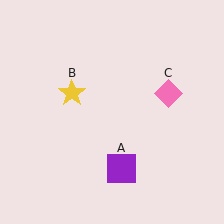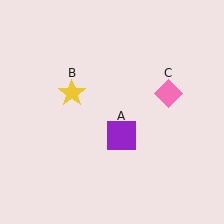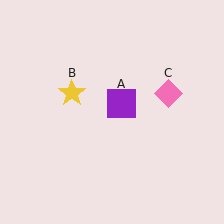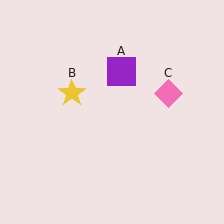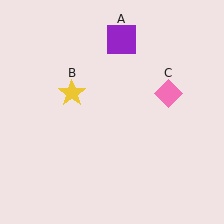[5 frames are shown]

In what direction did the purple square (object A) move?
The purple square (object A) moved up.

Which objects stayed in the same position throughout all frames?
Yellow star (object B) and pink diamond (object C) remained stationary.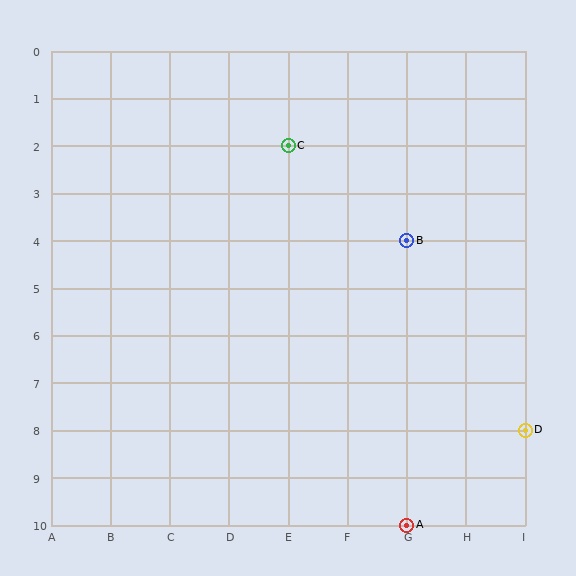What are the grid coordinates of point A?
Point A is at grid coordinates (G, 10).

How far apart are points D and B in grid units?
Points D and B are 2 columns and 4 rows apart (about 4.5 grid units diagonally).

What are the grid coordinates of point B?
Point B is at grid coordinates (G, 4).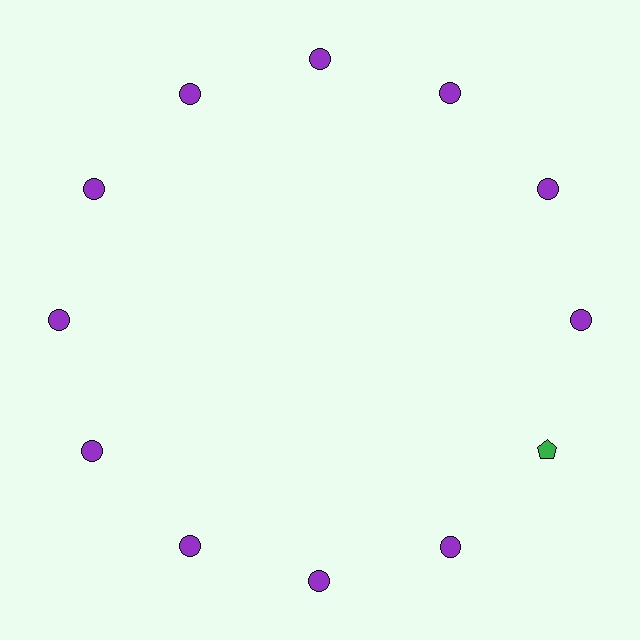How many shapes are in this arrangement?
There are 12 shapes arranged in a ring pattern.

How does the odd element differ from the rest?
It differs in both color (green instead of purple) and shape (pentagon instead of circle).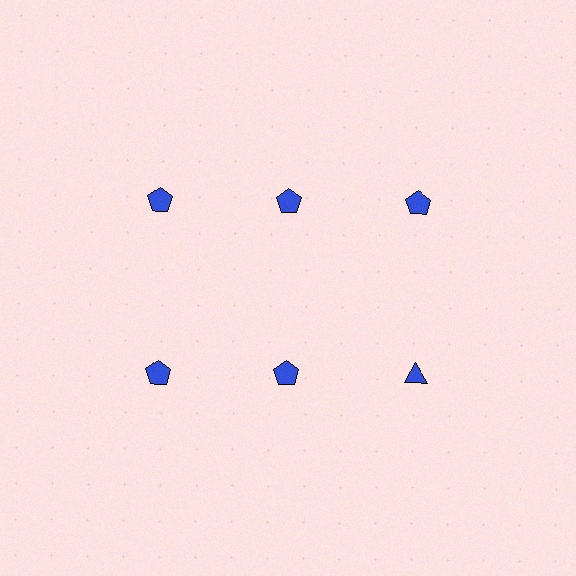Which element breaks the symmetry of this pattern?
The blue triangle in the second row, center column breaks the symmetry. All other shapes are blue pentagons.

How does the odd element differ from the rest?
It has a different shape: triangle instead of pentagon.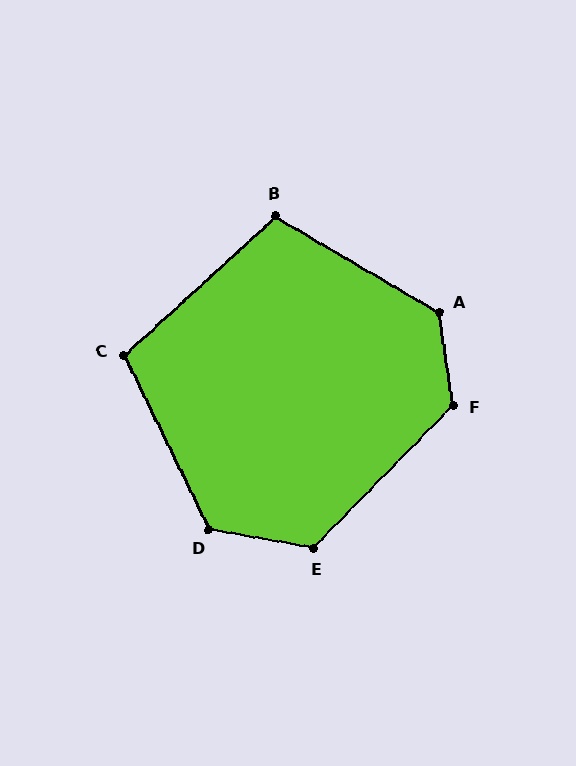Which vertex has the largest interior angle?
A, at approximately 129 degrees.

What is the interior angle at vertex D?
Approximately 126 degrees (obtuse).